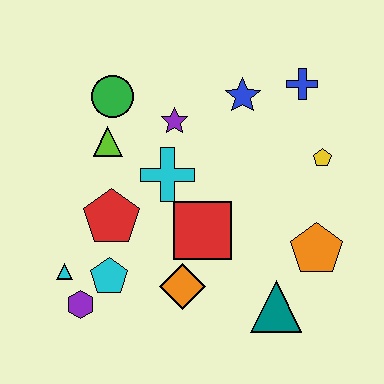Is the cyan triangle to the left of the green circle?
Yes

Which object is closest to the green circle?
The lime triangle is closest to the green circle.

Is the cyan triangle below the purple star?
Yes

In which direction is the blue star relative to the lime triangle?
The blue star is to the right of the lime triangle.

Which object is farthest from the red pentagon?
The blue cross is farthest from the red pentagon.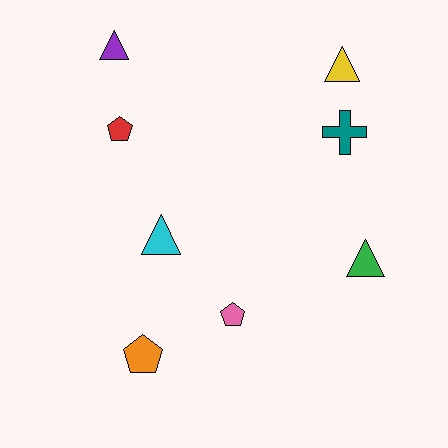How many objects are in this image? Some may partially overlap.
There are 8 objects.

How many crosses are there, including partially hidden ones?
There is 1 cross.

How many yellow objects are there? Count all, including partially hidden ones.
There is 1 yellow object.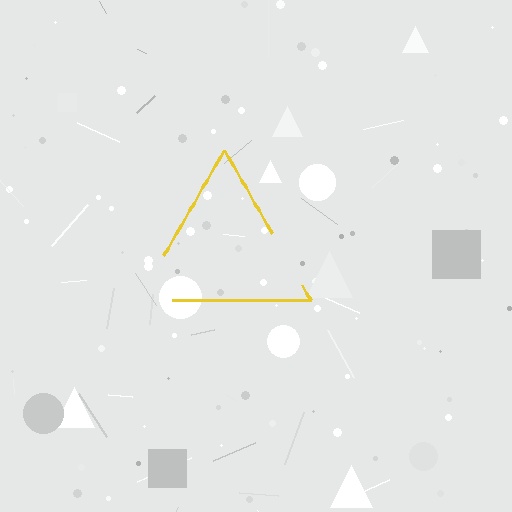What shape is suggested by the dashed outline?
The dashed outline suggests a triangle.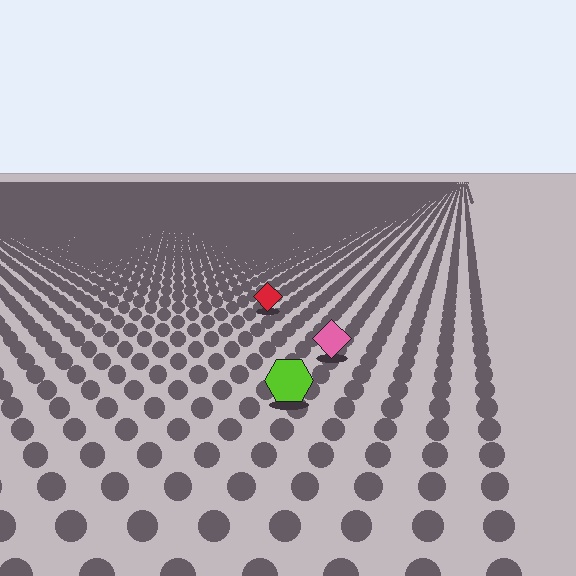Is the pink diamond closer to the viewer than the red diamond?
Yes. The pink diamond is closer — you can tell from the texture gradient: the ground texture is coarser near it.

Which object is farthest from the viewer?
The red diamond is farthest from the viewer. It appears smaller and the ground texture around it is denser.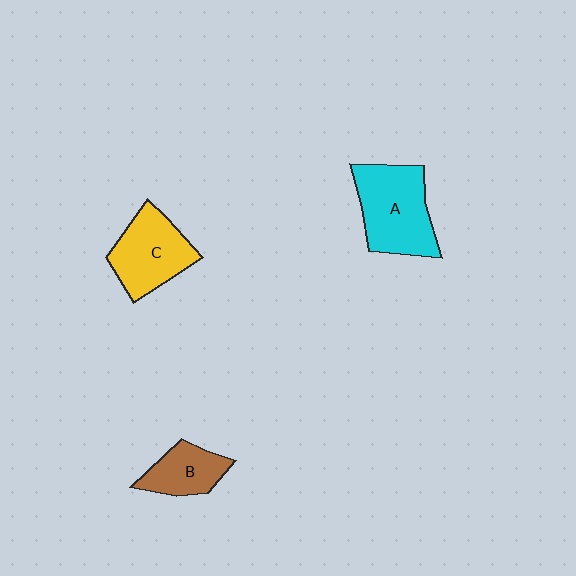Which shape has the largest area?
Shape A (cyan).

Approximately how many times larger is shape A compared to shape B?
Approximately 1.8 times.